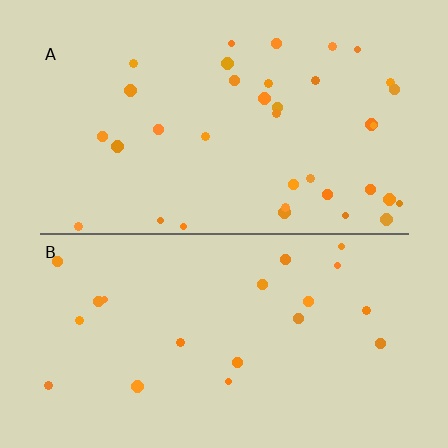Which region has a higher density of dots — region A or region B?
A (the top).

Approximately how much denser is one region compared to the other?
Approximately 1.8× — region A over region B.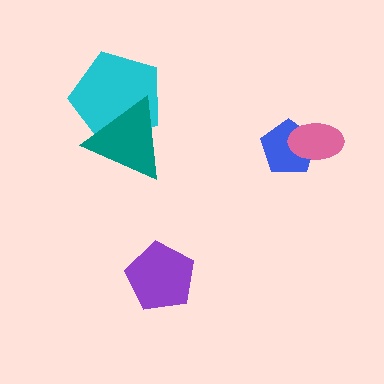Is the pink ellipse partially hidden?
No, no other shape covers it.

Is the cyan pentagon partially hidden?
Yes, it is partially covered by another shape.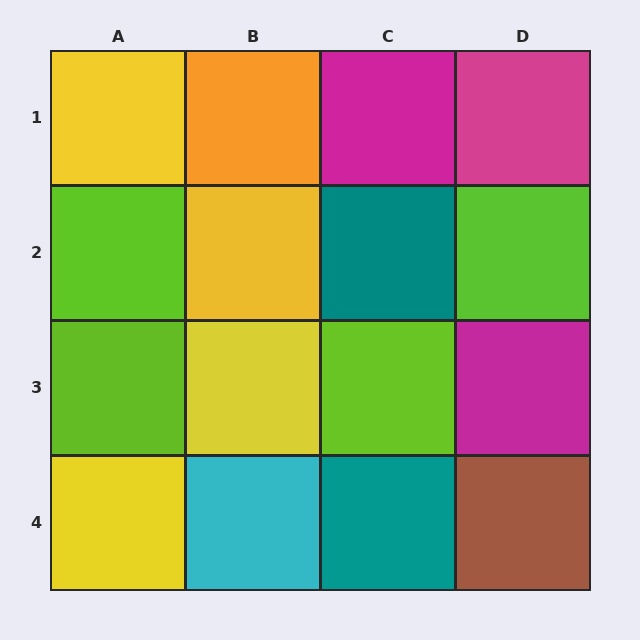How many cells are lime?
4 cells are lime.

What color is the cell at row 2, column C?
Teal.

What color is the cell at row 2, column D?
Lime.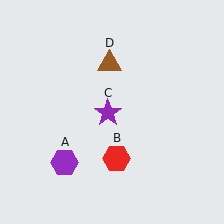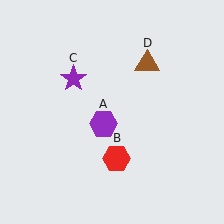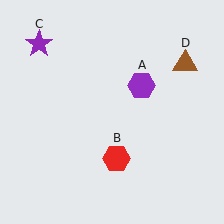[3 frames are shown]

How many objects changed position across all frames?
3 objects changed position: purple hexagon (object A), purple star (object C), brown triangle (object D).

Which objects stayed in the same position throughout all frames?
Red hexagon (object B) remained stationary.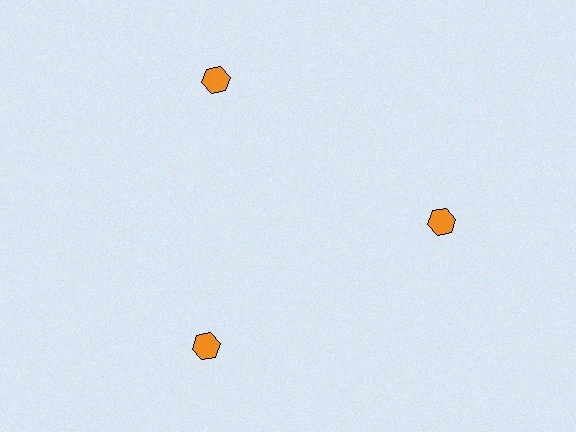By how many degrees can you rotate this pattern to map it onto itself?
The pattern maps onto itself every 120 degrees of rotation.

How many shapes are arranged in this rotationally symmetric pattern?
There are 3 shapes, arranged in 3 groups of 1.